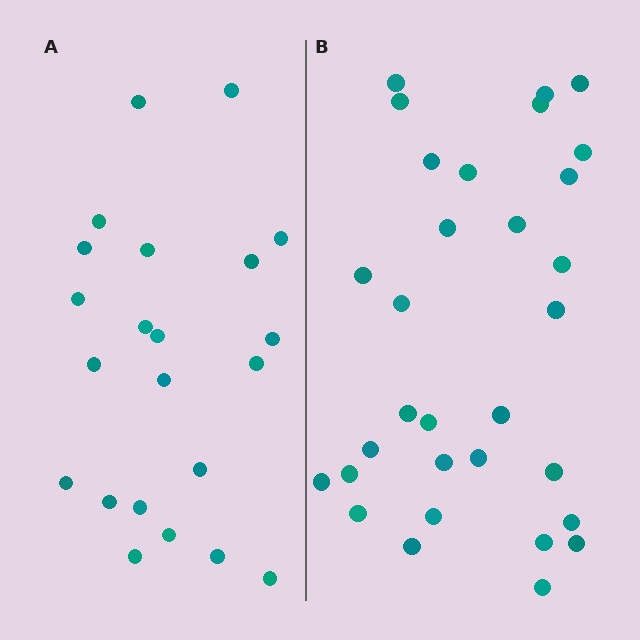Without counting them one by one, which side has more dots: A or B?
Region B (the right region) has more dots.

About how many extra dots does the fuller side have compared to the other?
Region B has roughly 8 or so more dots than region A.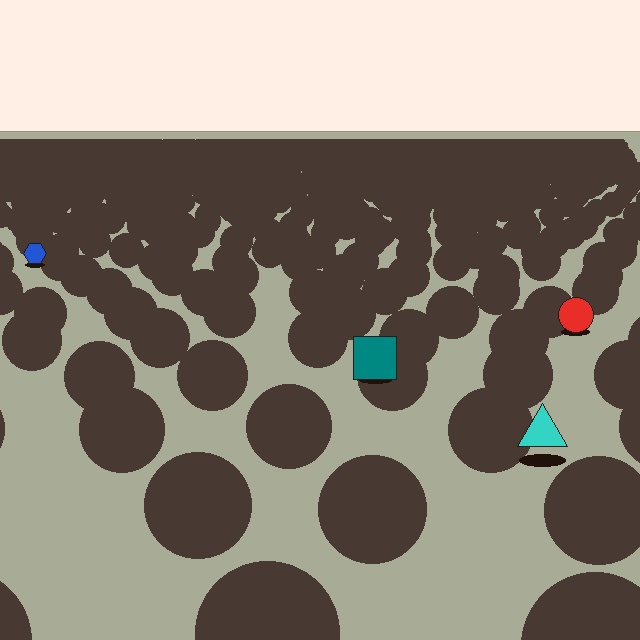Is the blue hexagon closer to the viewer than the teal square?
No. The teal square is closer — you can tell from the texture gradient: the ground texture is coarser near it.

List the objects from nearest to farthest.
From nearest to farthest: the cyan triangle, the teal square, the red circle, the blue hexagon.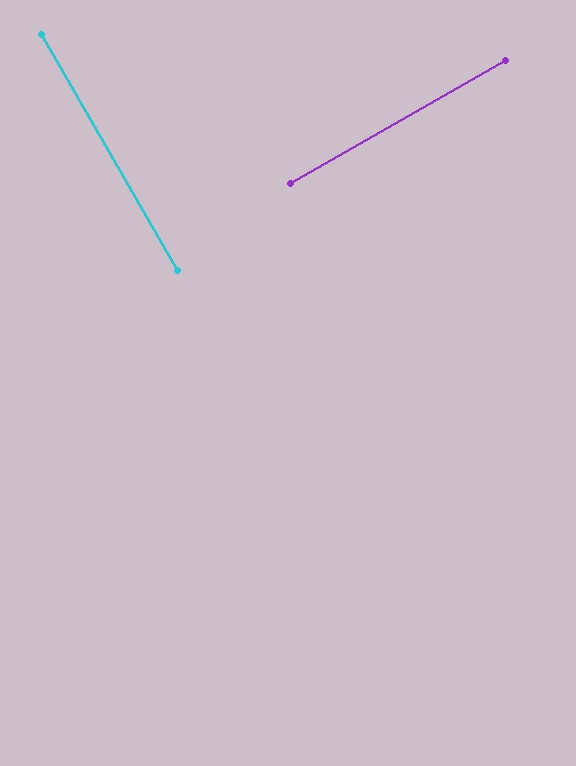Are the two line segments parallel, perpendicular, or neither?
Perpendicular — they meet at approximately 90°.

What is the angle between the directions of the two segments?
Approximately 90 degrees.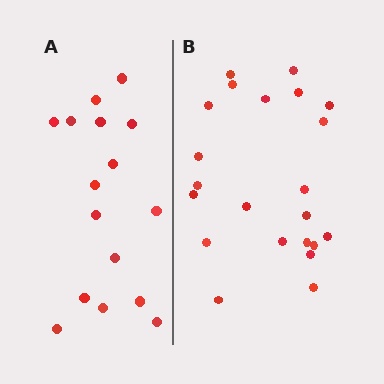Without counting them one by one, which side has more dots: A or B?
Region B (the right region) has more dots.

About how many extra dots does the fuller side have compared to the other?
Region B has about 6 more dots than region A.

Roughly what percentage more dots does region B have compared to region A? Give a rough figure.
About 40% more.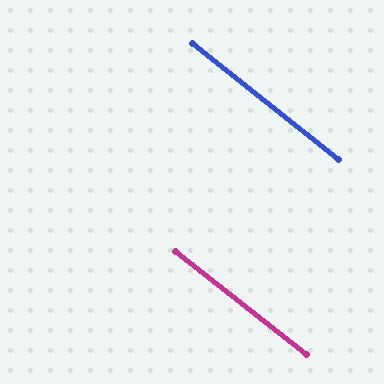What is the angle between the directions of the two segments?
Approximately 0 degrees.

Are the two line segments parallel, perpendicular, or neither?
Parallel — their directions differ by only 0.1°.